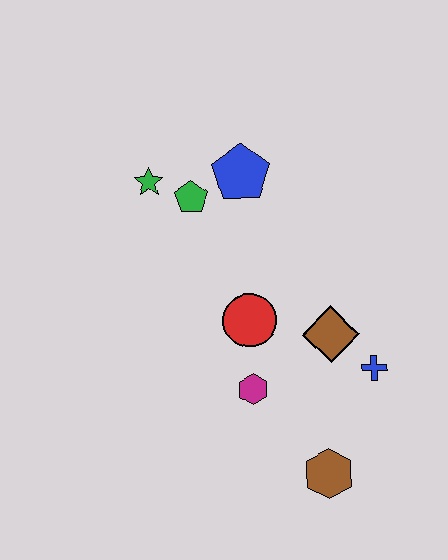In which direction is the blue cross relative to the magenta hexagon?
The blue cross is to the right of the magenta hexagon.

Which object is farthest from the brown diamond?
The green star is farthest from the brown diamond.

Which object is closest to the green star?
The green pentagon is closest to the green star.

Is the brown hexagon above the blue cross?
No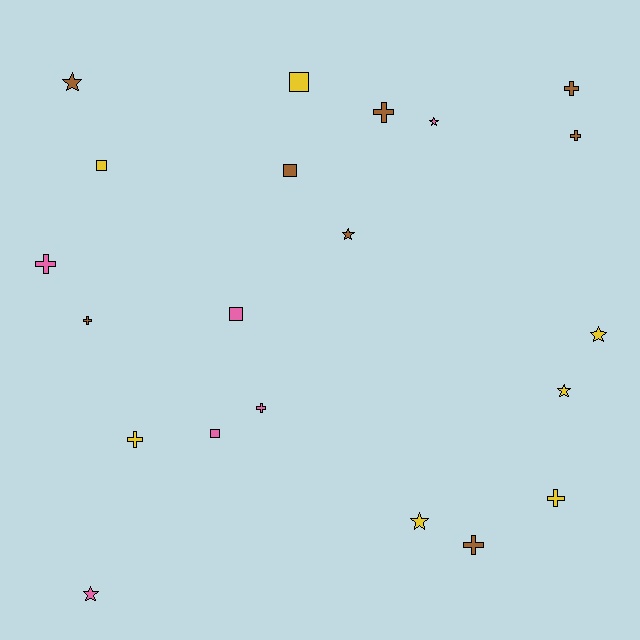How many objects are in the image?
There are 21 objects.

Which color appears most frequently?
Brown, with 8 objects.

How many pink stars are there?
There are 2 pink stars.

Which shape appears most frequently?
Cross, with 9 objects.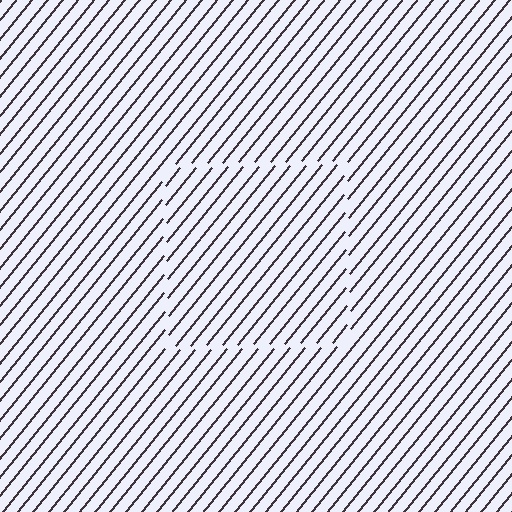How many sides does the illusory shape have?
4 sides — the line-ends trace a square.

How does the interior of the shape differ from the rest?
The interior of the shape contains the same grating, shifted by half a period — the contour is defined by the phase discontinuity where line-ends from the inner and outer gratings abut.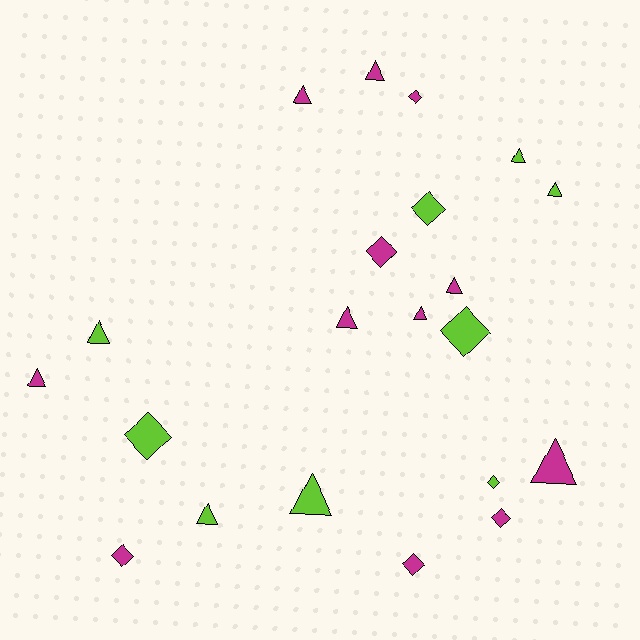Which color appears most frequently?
Magenta, with 12 objects.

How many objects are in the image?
There are 21 objects.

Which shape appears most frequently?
Triangle, with 12 objects.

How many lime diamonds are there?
There are 4 lime diamonds.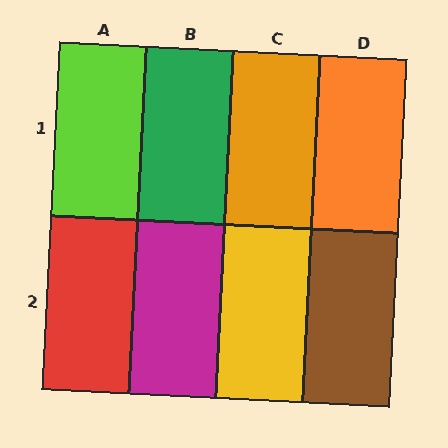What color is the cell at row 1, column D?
Orange.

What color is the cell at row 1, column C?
Orange.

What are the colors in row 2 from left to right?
Red, magenta, yellow, brown.